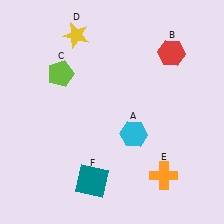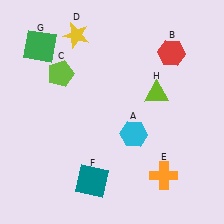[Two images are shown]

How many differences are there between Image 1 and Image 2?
There are 2 differences between the two images.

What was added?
A green square (G), a lime triangle (H) were added in Image 2.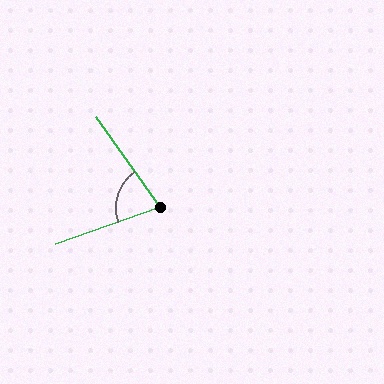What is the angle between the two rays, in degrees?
Approximately 74 degrees.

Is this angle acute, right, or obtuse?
It is acute.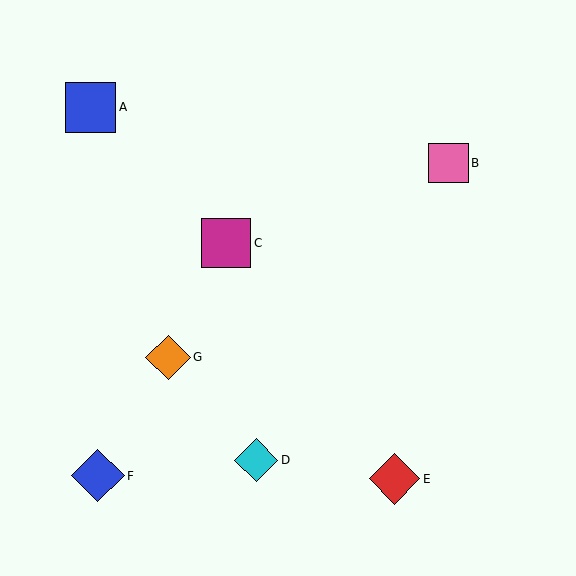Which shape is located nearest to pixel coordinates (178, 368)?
The orange diamond (labeled G) at (168, 357) is nearest to that location.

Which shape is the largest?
The blue diamond (labeled F) is the largest.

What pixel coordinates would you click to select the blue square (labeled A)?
Click at (91, 107) to select the blue square A.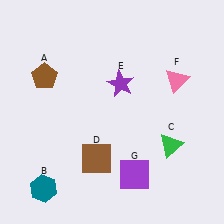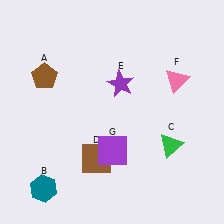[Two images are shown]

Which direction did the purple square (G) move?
The purple square (G) moved up.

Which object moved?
The purple square (G) moved up.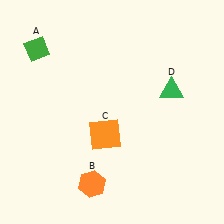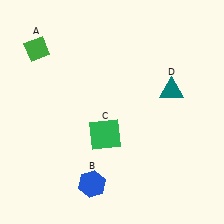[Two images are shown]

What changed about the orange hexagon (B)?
In Image 1, B is orange. In Image 2, it changed to blue.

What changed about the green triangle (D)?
In Image 1, D is green. In Image 2, it changed to teal.